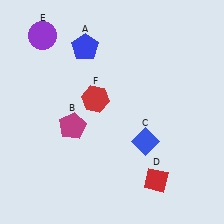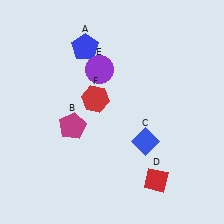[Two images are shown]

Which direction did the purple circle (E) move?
The purple circle (E) moved right.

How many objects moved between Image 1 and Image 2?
1 object moved between the two images.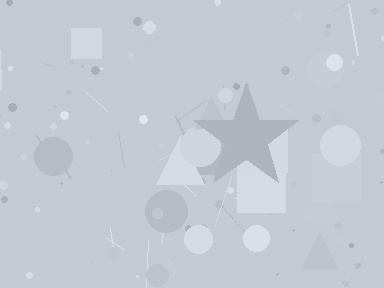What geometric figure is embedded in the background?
A star is embedded in the background.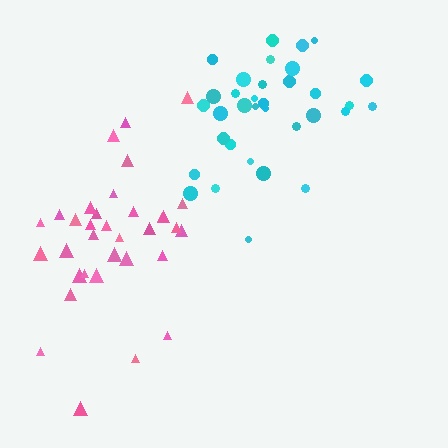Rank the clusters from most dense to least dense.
cyan, pink.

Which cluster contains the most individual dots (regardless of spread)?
Pink (35).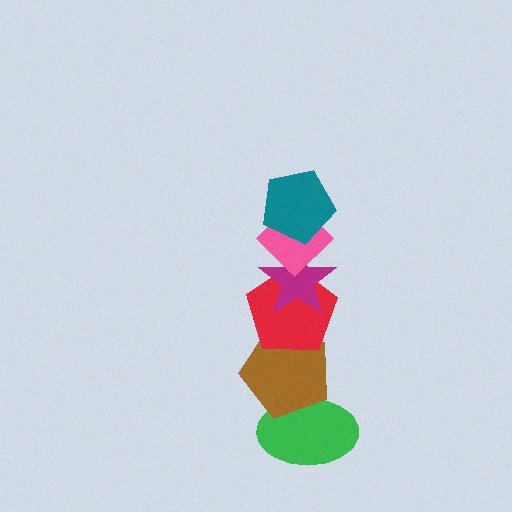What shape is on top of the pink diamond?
The teal pentagon is on top of the pink diamond.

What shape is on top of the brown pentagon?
The red pentagon is on top of the brown pentagon.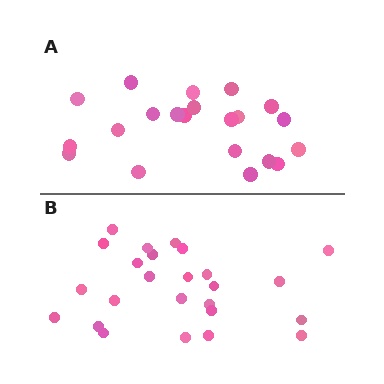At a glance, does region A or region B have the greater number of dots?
Region B (the bottom region) has more dots.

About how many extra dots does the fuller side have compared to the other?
Region B has about 4 more dots than region A.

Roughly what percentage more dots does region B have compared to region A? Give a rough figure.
About 20% more.